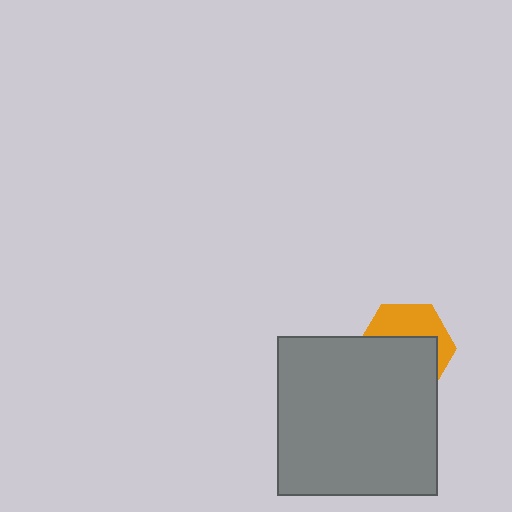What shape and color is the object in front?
The object in front is a gray square.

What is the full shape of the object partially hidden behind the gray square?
The partially hidden object is an orange hexagon.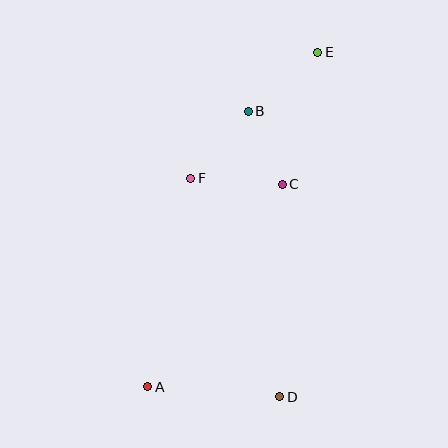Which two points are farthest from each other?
Points A and E are farthest from each other.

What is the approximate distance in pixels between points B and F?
The distance between B and F is approximately 88 pixels.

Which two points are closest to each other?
Points B and C are closest to each other.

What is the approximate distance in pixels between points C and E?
The distance between C and E is approximately 137 pixels.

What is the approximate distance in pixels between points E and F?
The distance between E and F is approximately 179 pixels.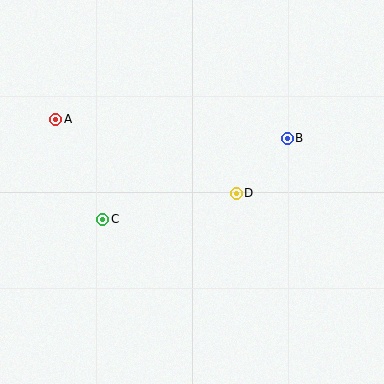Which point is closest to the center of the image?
Point D at (236, 193) is closest to the center.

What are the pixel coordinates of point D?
Point D is at (236, 193).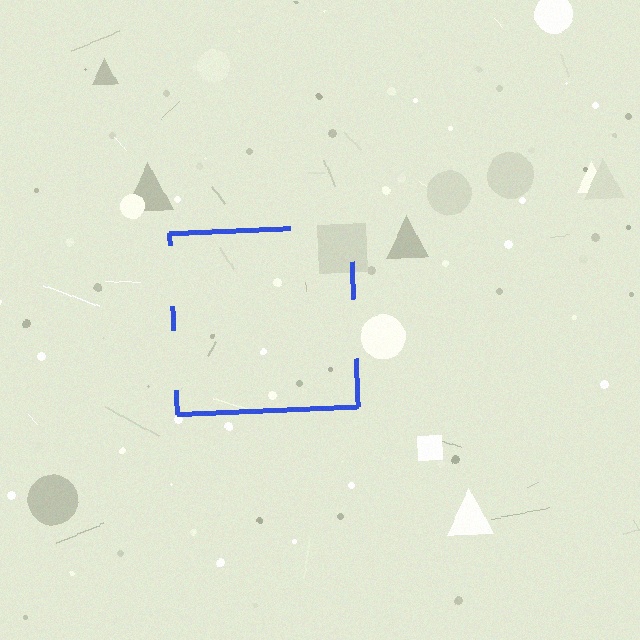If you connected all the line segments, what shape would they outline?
They would outline a square.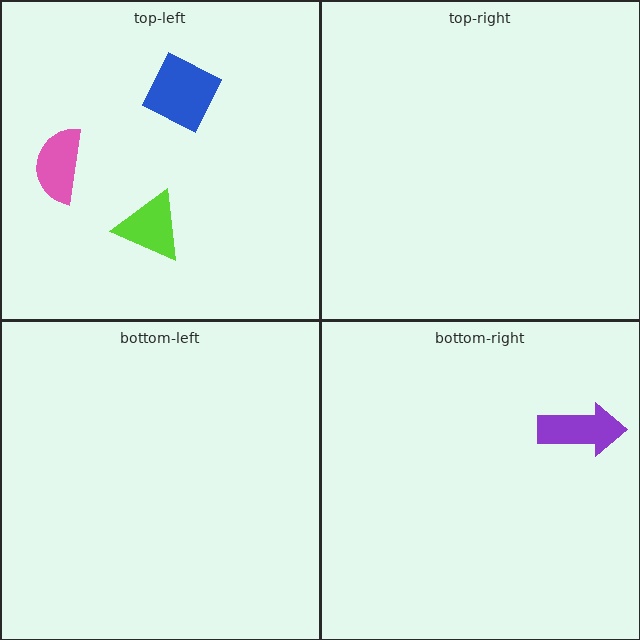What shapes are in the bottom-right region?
The purple arrow.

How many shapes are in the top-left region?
3.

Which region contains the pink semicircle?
The top-left region.